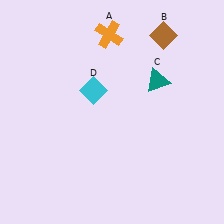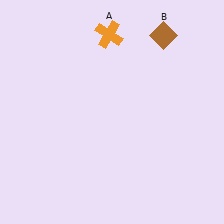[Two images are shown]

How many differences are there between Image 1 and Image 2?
There are 2 differences between the two images.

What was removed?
The cyan diamond (D), the teal triangle (C) were removed in Image 2.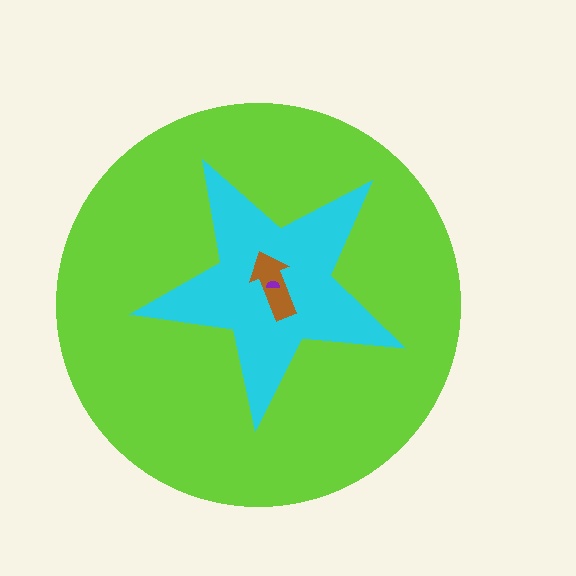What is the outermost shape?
The lime circle.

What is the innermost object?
The purple semicircle.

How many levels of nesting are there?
4.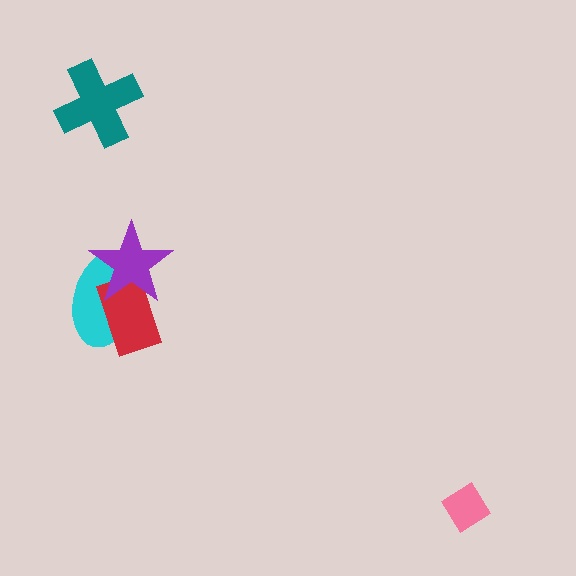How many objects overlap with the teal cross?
0 objects overlap with the teal cross.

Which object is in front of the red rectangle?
The purple star is in front of the red rectangle.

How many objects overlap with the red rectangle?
2 objects overlap with the red rectangle.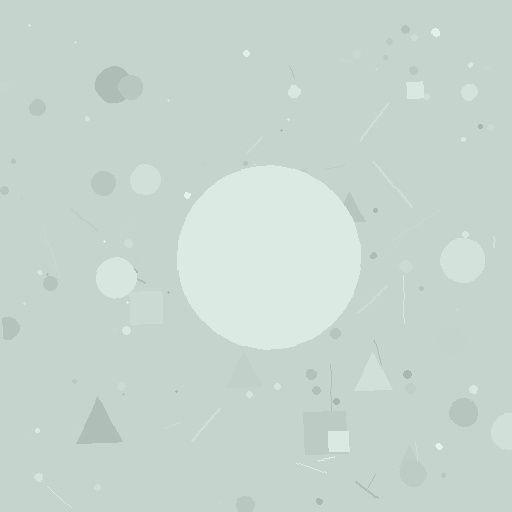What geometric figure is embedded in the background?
A circle is embedded in the background.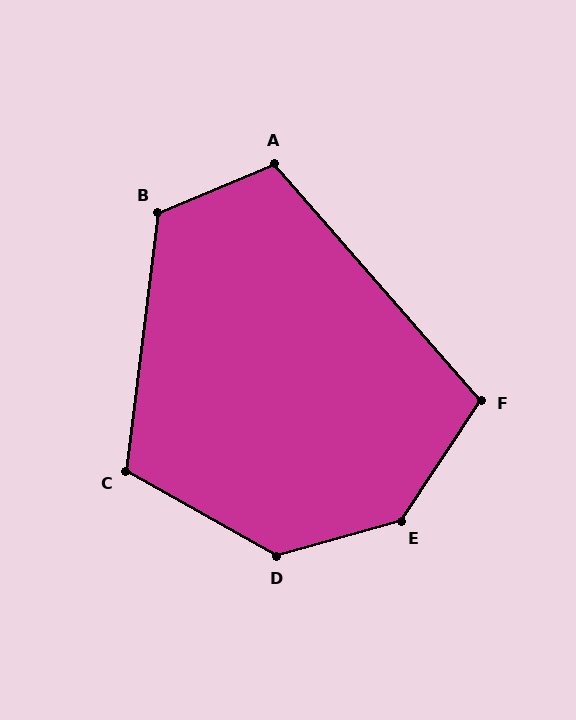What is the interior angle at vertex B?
Approximately 120 degrees (obtuse).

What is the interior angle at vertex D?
Approximately 135 degrees (obtuse).